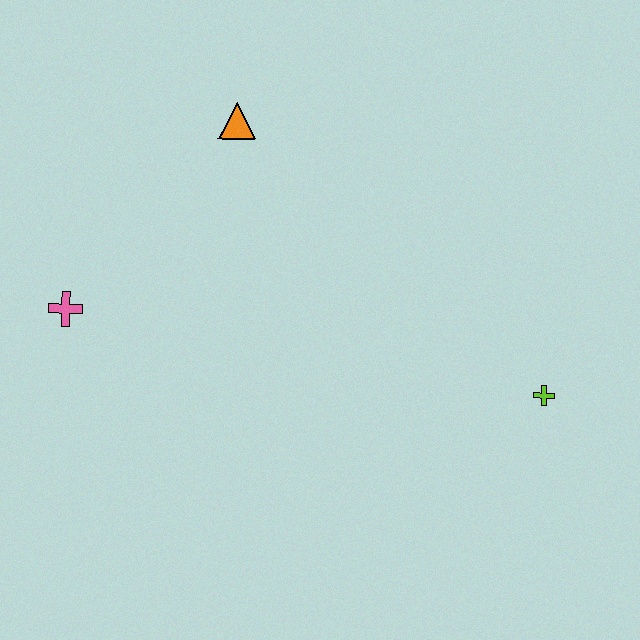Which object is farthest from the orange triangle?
The lime cross is farthest from the orange triangle.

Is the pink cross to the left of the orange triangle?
Yes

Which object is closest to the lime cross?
The orange triangle is closest to the lime cross.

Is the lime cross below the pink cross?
Yes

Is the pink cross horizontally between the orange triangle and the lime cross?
No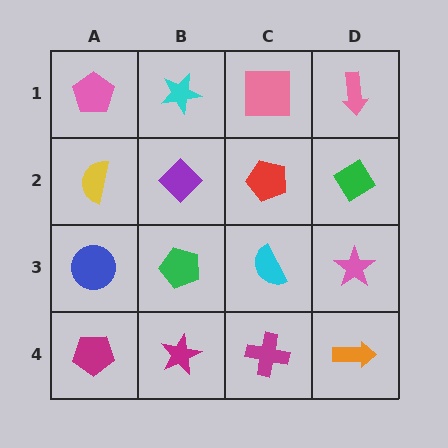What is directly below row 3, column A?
A magenta pentagon.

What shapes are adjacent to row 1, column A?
A yellow semicircle (row 2, column A), a cyan star (row 1, column B).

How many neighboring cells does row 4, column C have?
3.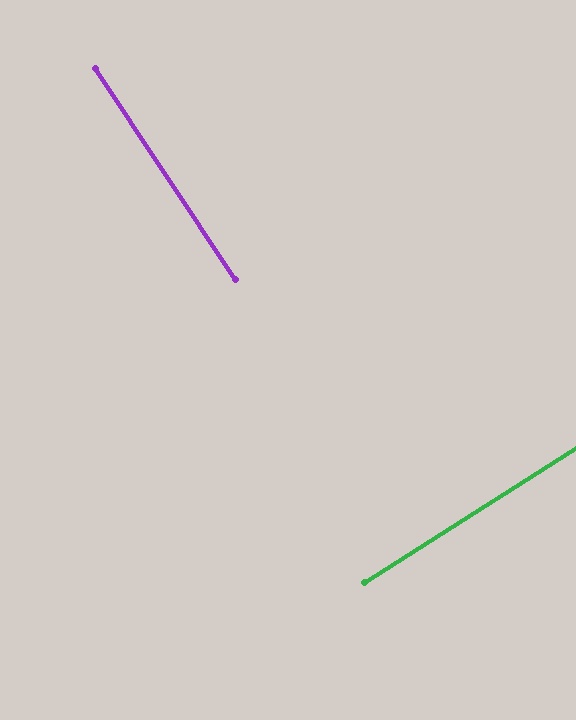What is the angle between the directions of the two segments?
Approximately 89 degrees.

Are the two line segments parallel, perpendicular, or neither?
Perpendicular — they meet at approximately 89°.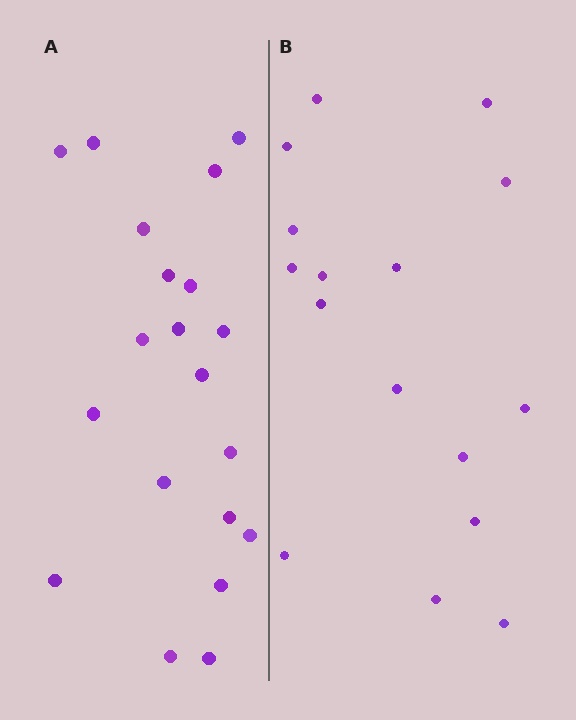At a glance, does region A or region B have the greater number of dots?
Region A (the left region) has more dots.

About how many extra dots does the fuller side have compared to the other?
Region A has about 4 more dots than region B.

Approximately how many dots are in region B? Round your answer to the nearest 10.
About 20 dots. (The exact count is 16, which rounds to 20.)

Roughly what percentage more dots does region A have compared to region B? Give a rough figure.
About 25% more.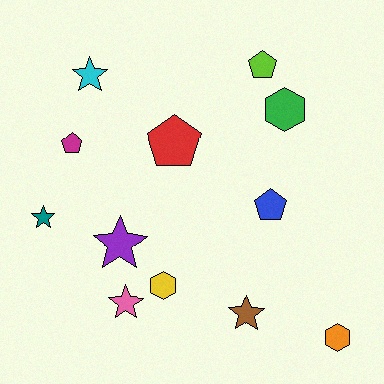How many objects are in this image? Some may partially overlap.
There are 12 objects.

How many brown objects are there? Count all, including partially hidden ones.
There is 1 brown object.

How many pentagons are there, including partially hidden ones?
There are 4 pentagons.